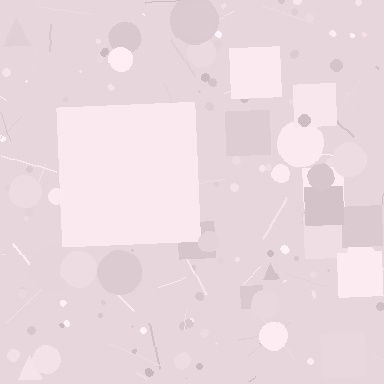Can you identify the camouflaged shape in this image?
The camouflaged shape is a square.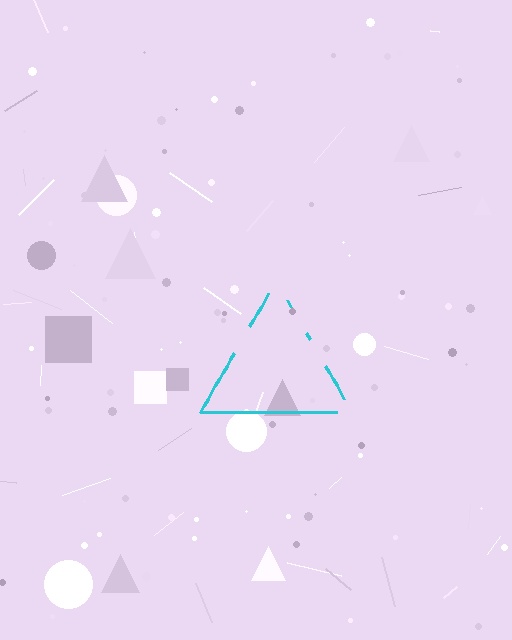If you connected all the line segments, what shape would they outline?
They would outline a triangle.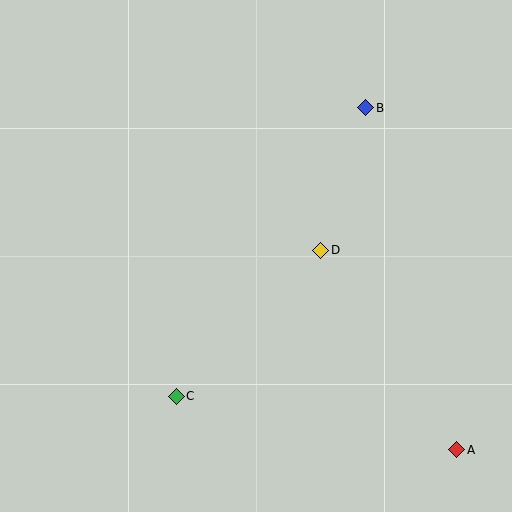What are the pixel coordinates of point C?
Point C is at (176, 396).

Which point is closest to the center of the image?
Point D at (321, 250) is closest to the center.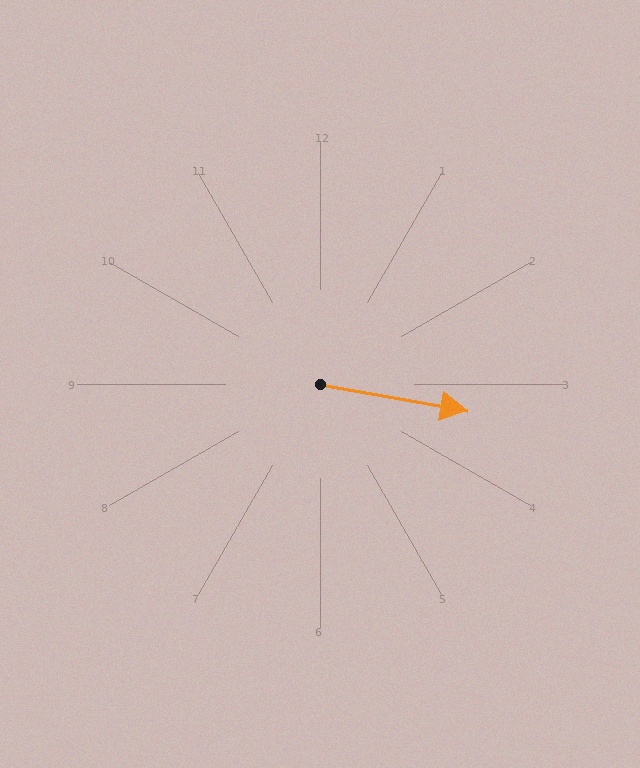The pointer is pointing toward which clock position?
Roughly 3 o'clock.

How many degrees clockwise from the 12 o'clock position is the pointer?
Approximately 100 degrees.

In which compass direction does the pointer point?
East.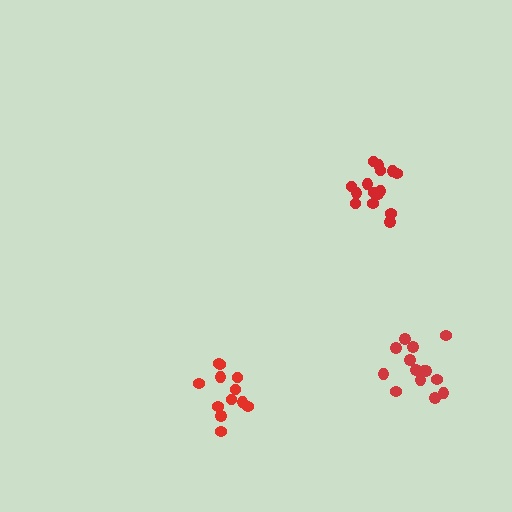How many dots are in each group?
Group 1: 12 dots, Group 2: 15 dots, Group 3: 14 dots (41 total).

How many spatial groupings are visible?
There are 3 spatial groupings.